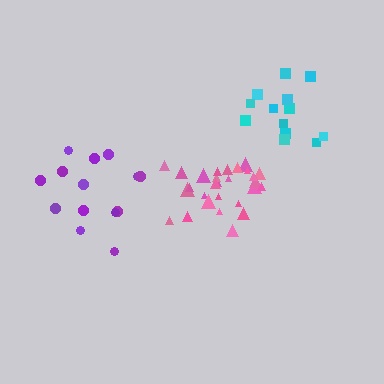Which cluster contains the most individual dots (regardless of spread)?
Pink (28).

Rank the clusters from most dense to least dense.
pink, purple, cyan.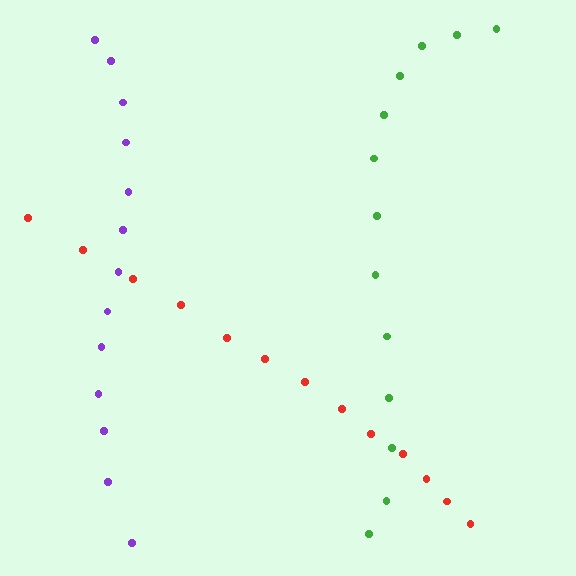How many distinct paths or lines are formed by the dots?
There are 3 distinct paths.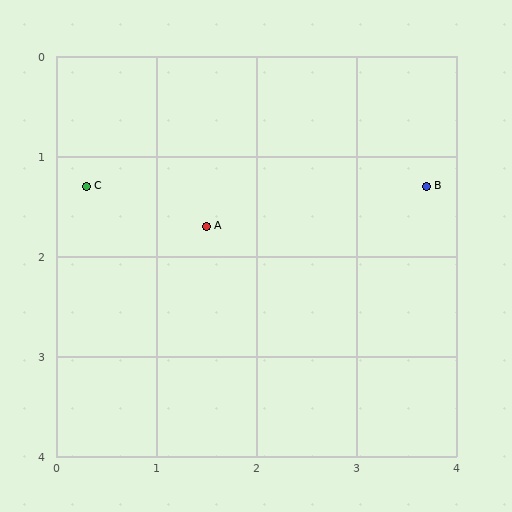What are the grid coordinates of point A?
Point A is at approximately (1.5, 1.7).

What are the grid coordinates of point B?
Point B is at approximately (3.7, 1.3).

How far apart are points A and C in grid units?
Points A and C are about 1.3 grid units apart.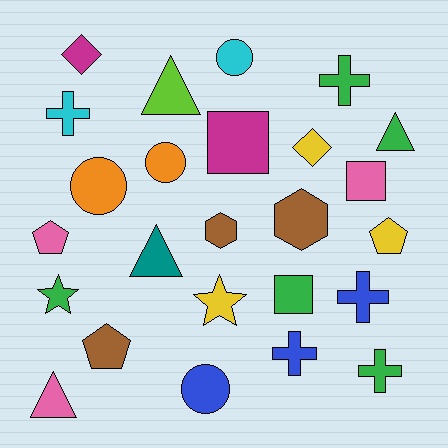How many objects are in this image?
There are 25 objects.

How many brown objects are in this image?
There are 3 brown objects.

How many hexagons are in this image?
There are 2 hexagons.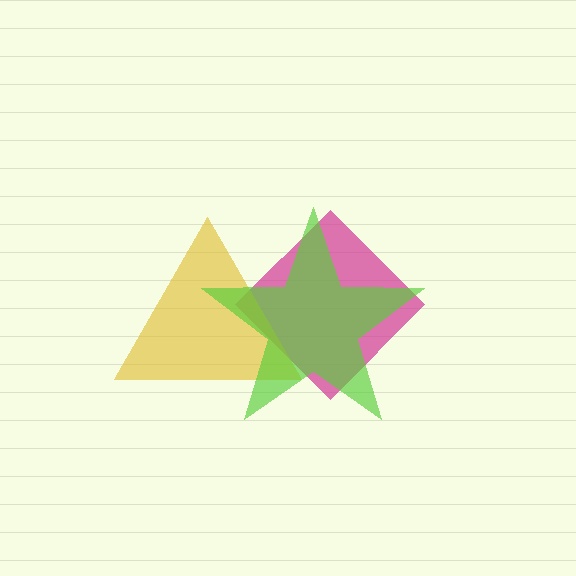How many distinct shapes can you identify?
There are 3 distinct shapes: a magenta diamond, a yellow triangle, a lime star.